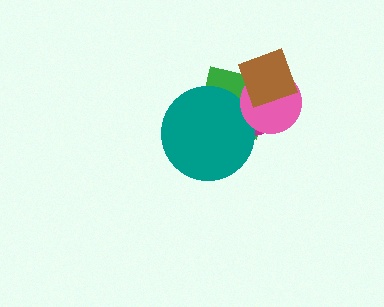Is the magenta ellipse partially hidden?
Yes, it is partially covered by another shape.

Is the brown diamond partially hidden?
No, no other shape covers it.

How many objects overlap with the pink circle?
3 objects overlap with the pink circle.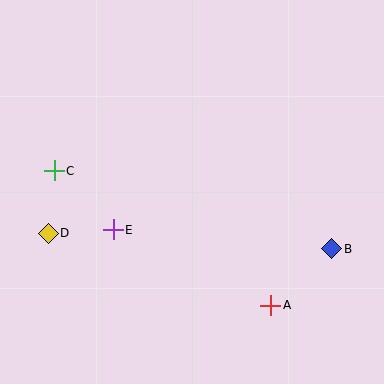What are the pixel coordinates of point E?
Point E is at (113, 230).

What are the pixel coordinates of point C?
Point C is at (54, 171).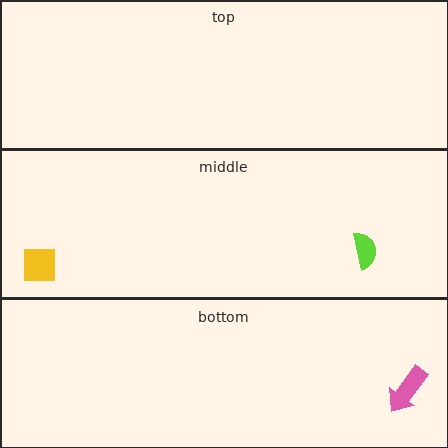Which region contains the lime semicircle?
The middle region.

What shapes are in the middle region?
The yellow square, the lime semicircle.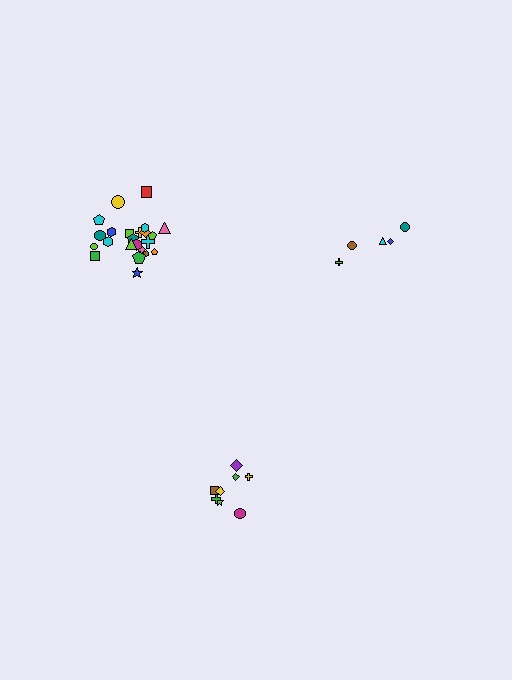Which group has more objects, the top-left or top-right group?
The top-left group.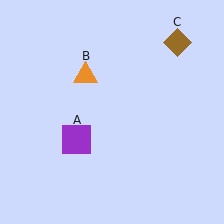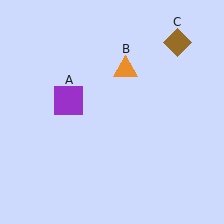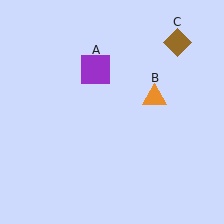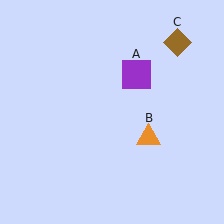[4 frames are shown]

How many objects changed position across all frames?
2 objects changed position: purple square (object A), orange triangle (object B).